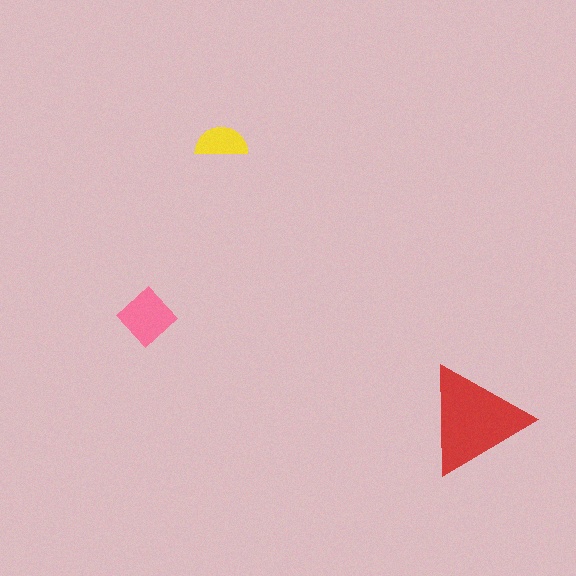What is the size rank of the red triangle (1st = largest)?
1st.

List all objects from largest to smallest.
The red triangle, the pink diamond, the yellow semicircle.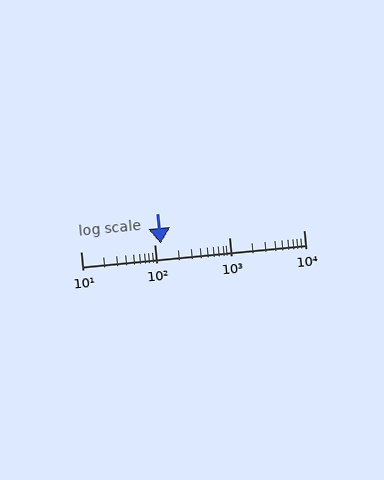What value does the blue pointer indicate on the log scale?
The pointer indicates approximately 120.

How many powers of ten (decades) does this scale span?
The scale spans 3 decades, from 10 to 10000.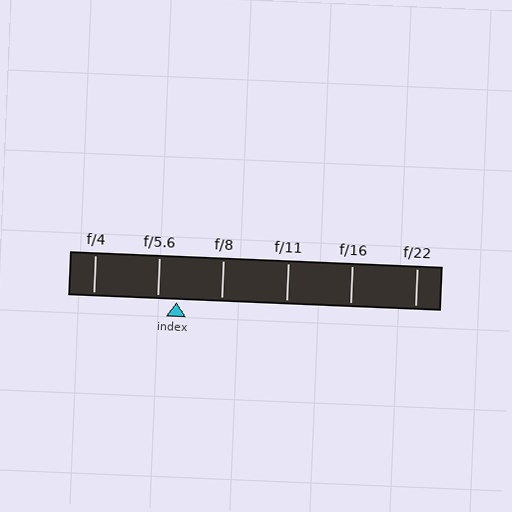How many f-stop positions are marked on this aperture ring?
There are 6 f-stop positions marked.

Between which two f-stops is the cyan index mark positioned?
The index mark is between f/5.6 and f/8.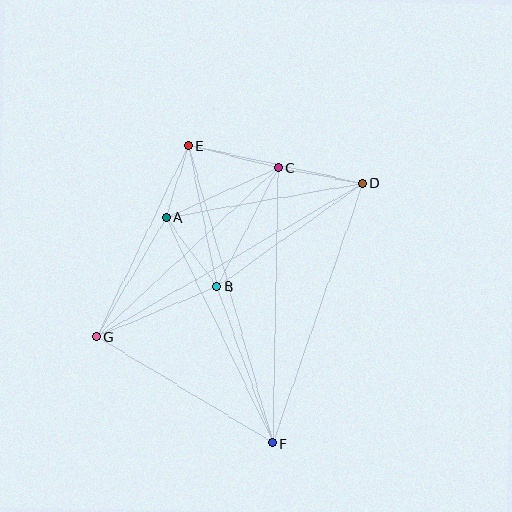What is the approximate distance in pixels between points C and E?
The distance between C and E is approximately 92 pixels.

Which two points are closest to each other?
Points A and E are closest to each other.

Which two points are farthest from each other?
Points E and F are farthest from each other.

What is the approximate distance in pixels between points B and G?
The distance between B and G is approximately 131 pixels.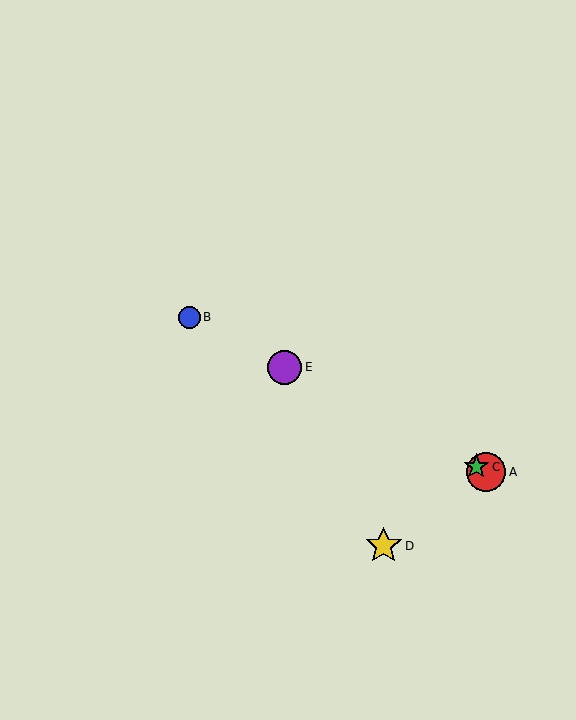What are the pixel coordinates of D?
Object D is at (384, 546).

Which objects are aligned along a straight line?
Objects A, B, C, E are aligned along a straight line.